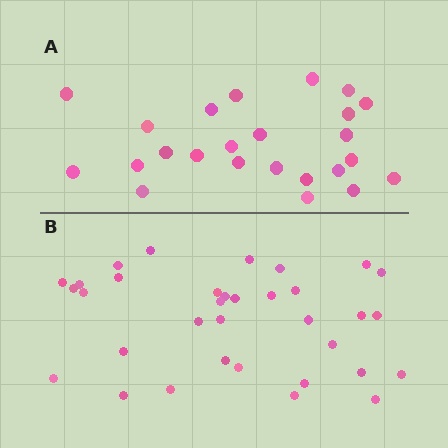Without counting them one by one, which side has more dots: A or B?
Region B (the bottom region) has more dots.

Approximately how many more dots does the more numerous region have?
Region B has roughly 10 or so more dots than region A.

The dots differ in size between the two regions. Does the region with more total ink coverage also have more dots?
No. Region A has more total ink coverage because its dots are larger, but region B actually contains more individual dots. Total area can be misleading — the number of items is what matters here.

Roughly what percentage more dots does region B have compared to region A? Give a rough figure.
About 40% more.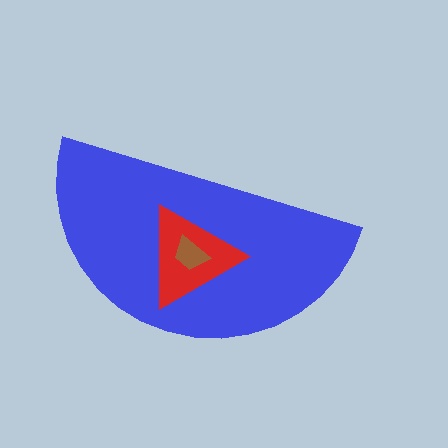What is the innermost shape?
The brown trapezoid.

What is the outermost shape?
The blue semicircle.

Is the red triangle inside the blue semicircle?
Yes.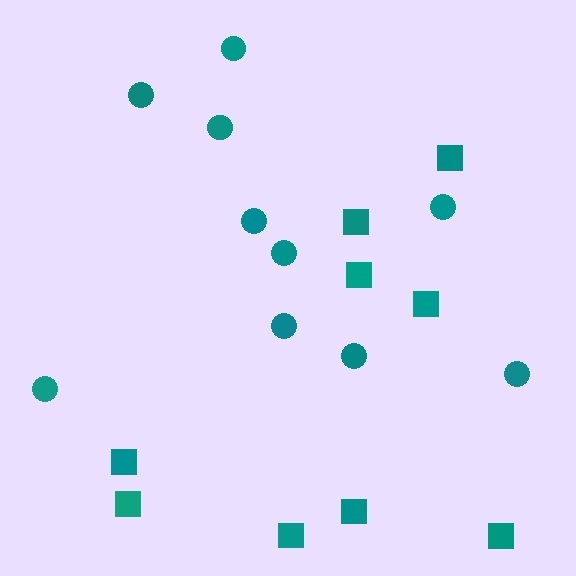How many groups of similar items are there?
There are 2 groups: one group of squares (9) and one group of circles (10).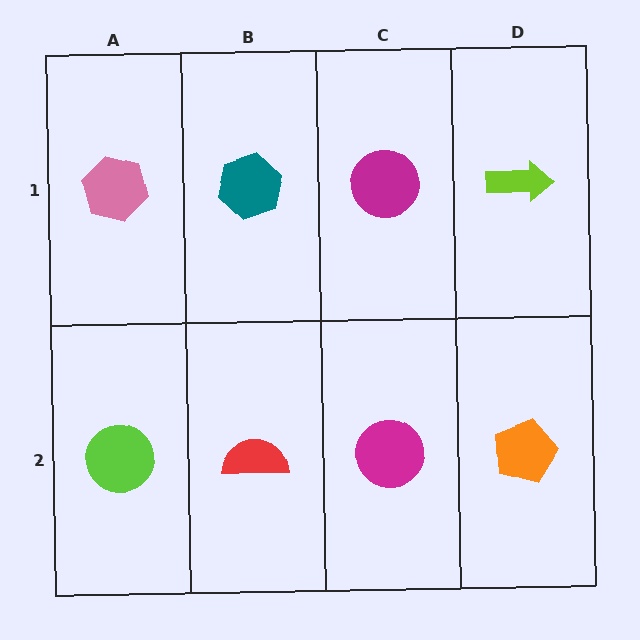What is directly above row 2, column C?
A magenta circle.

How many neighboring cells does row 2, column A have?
2.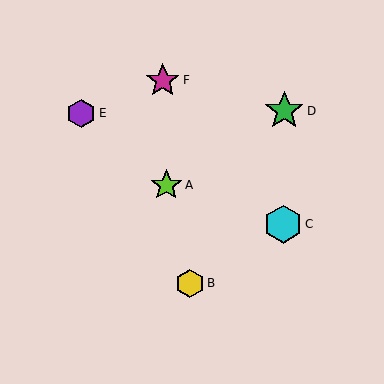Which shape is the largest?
The green star (labeled D) is the largest.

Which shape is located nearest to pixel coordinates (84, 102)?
The purple hexagon (labeled E) at (81, 113) is nearest to that location.